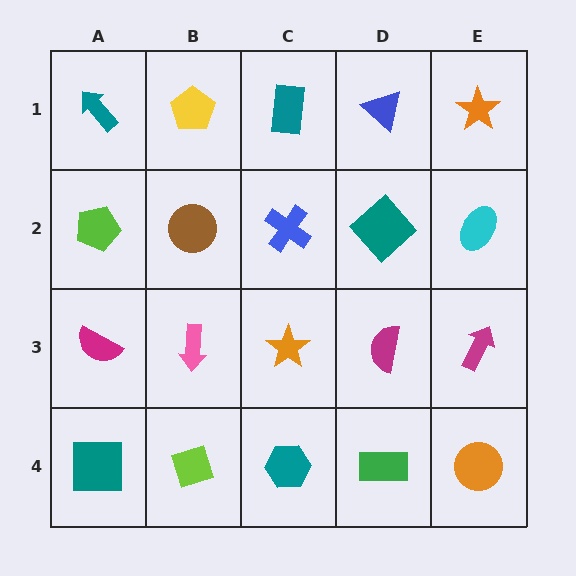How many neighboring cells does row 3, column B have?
4.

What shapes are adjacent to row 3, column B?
A brown circle (row 2, column B), a lime diamond (row 4, column B), a magenta semicircle (row 3, column A), an orange star (row 3, column C).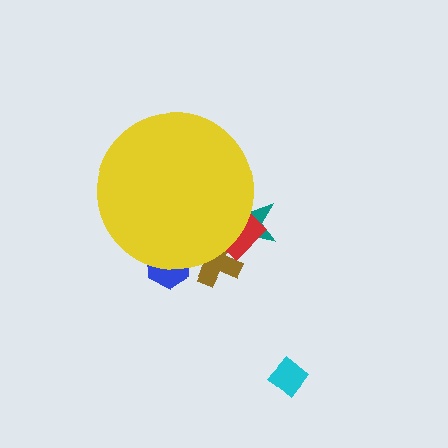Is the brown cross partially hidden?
Yes, the brown cross is partially hidden behind the yellow circle.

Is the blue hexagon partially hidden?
Yes, the blue hexagon is partially hidden behind the yellow circle.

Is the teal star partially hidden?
Yes, the teal star is partially hidden behind the yellow circle.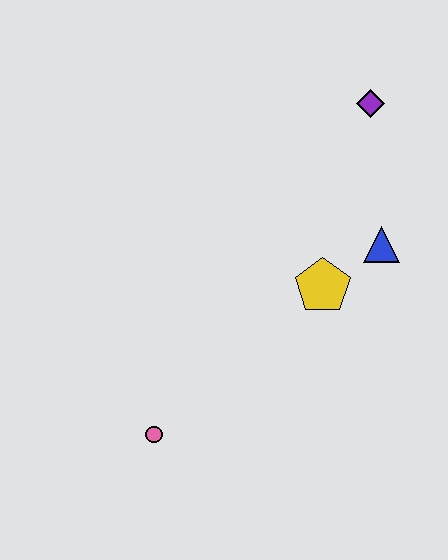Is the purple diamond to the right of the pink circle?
Yes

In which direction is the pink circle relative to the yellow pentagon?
The pink circle is to the left of the yellow pentagon.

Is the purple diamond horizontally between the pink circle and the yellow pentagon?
No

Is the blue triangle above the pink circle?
Yes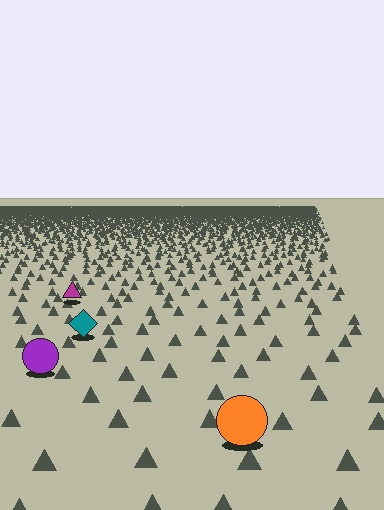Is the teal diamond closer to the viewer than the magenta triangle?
Yes. The teal diamond is closer — you can tell from the texture gradient: the ground texture is coarser near it.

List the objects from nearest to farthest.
From nearest to farthest: the orange circle, the purple circle, the teal diamond, the magenta triangle.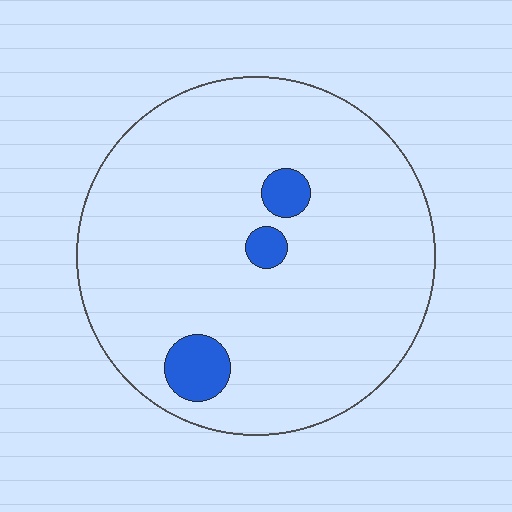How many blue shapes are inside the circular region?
3.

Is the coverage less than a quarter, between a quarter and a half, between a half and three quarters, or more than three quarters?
Less than a quarter.